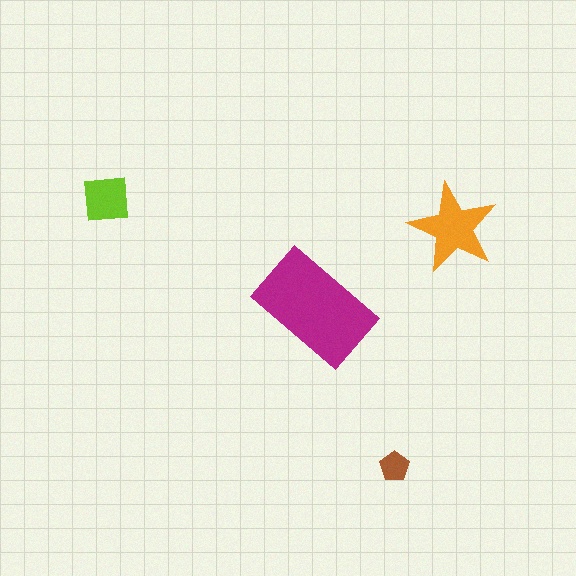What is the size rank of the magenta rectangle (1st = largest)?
1st.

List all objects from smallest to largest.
The brown pentagon, the lime square, the orange star, the magenta rectangle.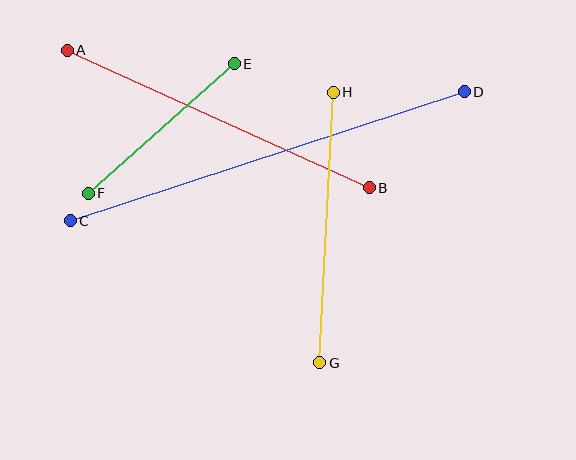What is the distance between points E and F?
The distance is approximately 195 pixels.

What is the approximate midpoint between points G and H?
The midpoint is at approximately (327, 227) pixels.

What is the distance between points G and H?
The distance is approximately 270 pixels.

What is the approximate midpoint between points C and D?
The midpoint is at approximately (267, 156) pixels.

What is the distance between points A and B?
The distance is approximately 332 pixels.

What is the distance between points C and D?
The distance is approximately 414 pixels.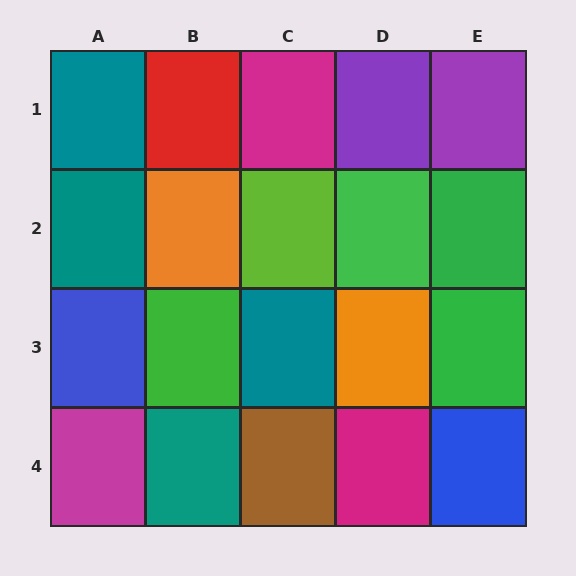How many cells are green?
4 cells are green.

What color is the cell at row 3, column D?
Orange.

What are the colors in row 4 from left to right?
Magenta, teal, brown, magenta, blue.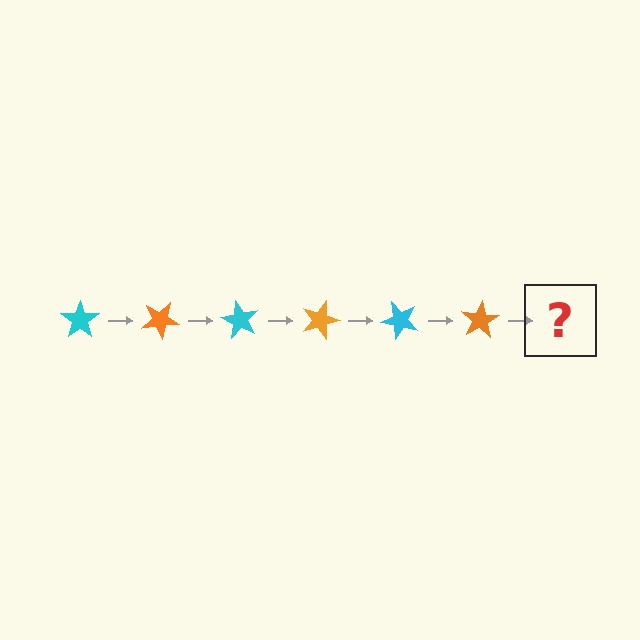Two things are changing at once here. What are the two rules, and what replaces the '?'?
The two rules are that it rotates 30 degrees each step and the color cycles through cyan and orange. The '?' should be a cyan star, rotated 180 degrees from the start.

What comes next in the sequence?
The next element should be a cyan star, rotated 180 degrees from the start.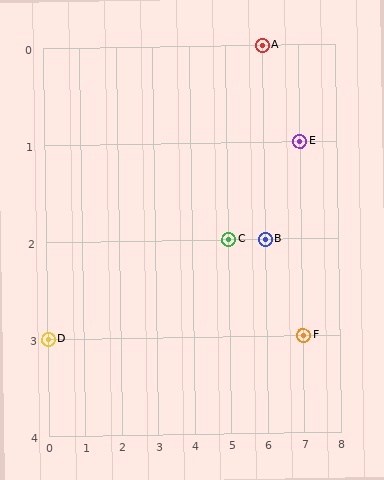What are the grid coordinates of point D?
Point D is at grid coordinates (0, 3).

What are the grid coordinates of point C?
Point C is at grid coordinates (5, 2).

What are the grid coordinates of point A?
Point A is at grid coordinates (6, 0).